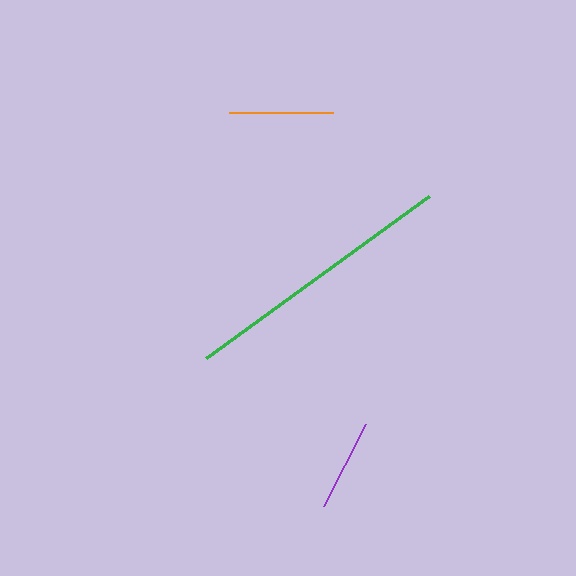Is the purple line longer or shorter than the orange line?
The orange line is longer than the purple line.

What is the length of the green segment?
The green segment is approximately 276 pixels long.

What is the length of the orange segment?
The orange segment is approximately 103 pixels long.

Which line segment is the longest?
The green line is the longest at approximately 276 pixels.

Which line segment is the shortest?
The purple line is the shortest at approximately 93 pixels.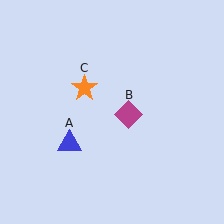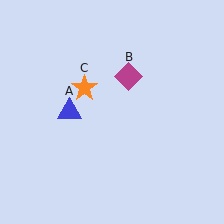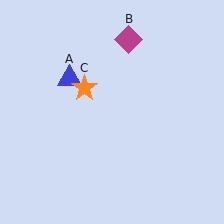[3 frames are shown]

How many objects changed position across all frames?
2 objects changed position: blue triangle (object A), magenta diamond (object B).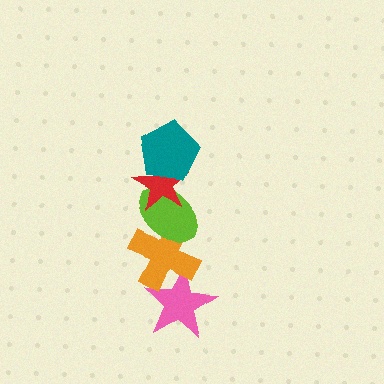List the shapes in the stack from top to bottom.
From top to bottom: the teal pentagon, the red star, the lime ellipse, the orange cross, the pink star.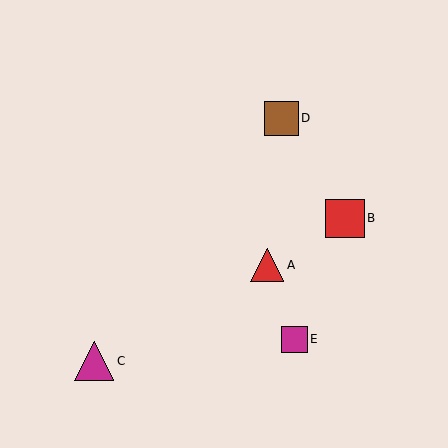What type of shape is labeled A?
Shape A is a red triangle.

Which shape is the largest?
The magenta triangle (labeled C) is the largest.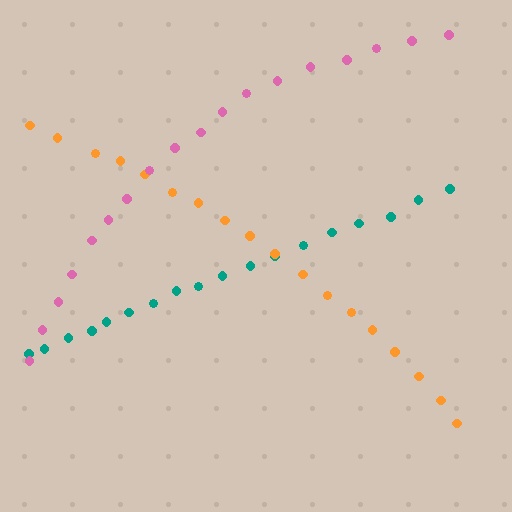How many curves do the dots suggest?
There are 3 distinct paths.